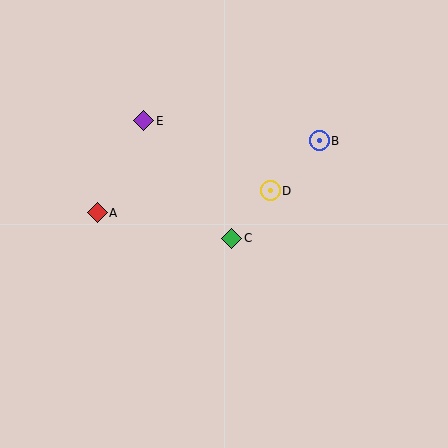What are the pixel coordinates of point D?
Point D is at (270, 191).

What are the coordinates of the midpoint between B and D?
The midpoint between B and D is at (295, 166).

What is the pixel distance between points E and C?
The distance between E and C is 147 pixels.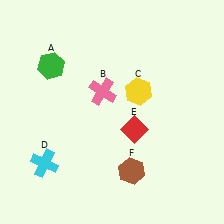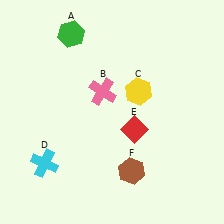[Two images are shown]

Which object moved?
The green hexagon (A) moved up.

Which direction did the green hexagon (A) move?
The green hexagon (A) moved up.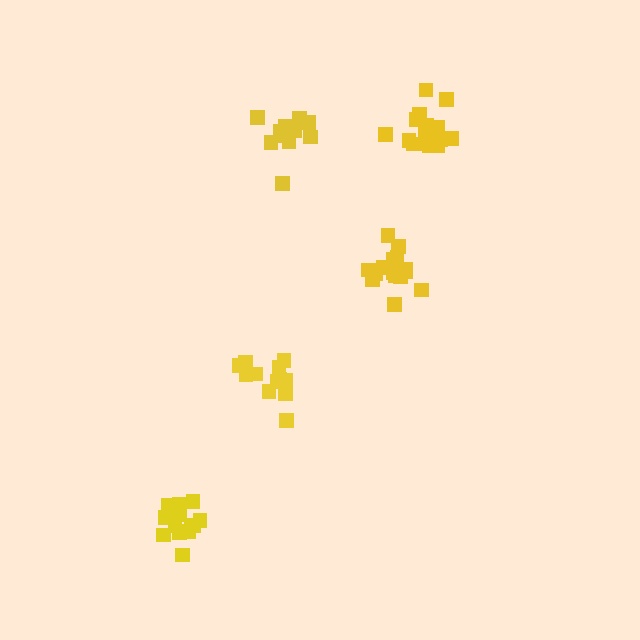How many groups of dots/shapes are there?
There are 5 groups.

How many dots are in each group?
Group 1: 14 dots, Group 2: 11 dots, Group 3: 16 dots, Group 4: 12 dots, Group 5: 16 dots (69 total).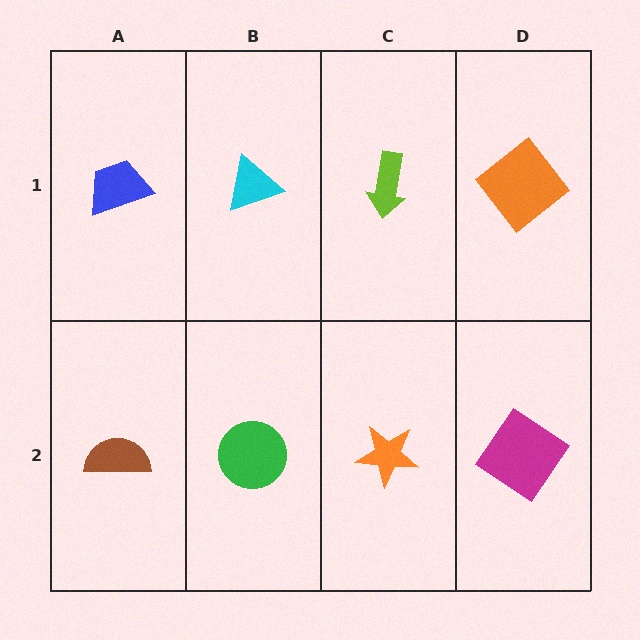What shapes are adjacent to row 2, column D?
An orange diamond (row 1, column D), an orange star (row 2, column C).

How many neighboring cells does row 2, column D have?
2.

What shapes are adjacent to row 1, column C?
An orange star (row 2, column C), a cyan triangle (row 1, column B), an orange diamond (row 1, column D).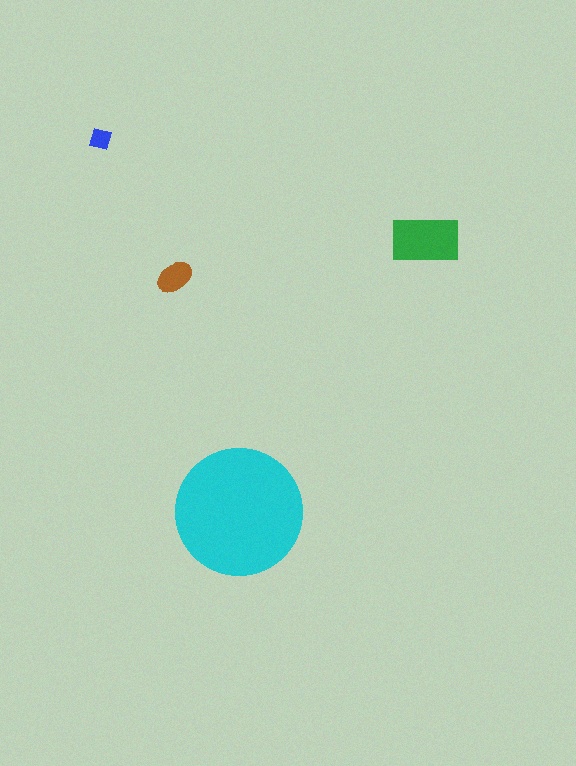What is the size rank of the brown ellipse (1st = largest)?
3rd.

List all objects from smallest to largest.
The blue square, the brown ellipse, the green rectangle, the cyan circle.